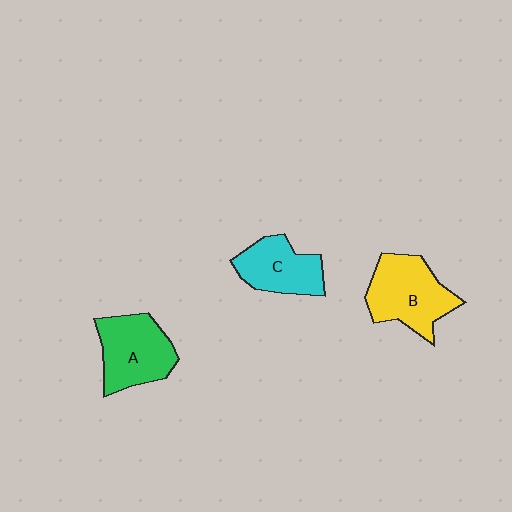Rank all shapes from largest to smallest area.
From largest to smallest: B (yellow), A (green), C (cyan).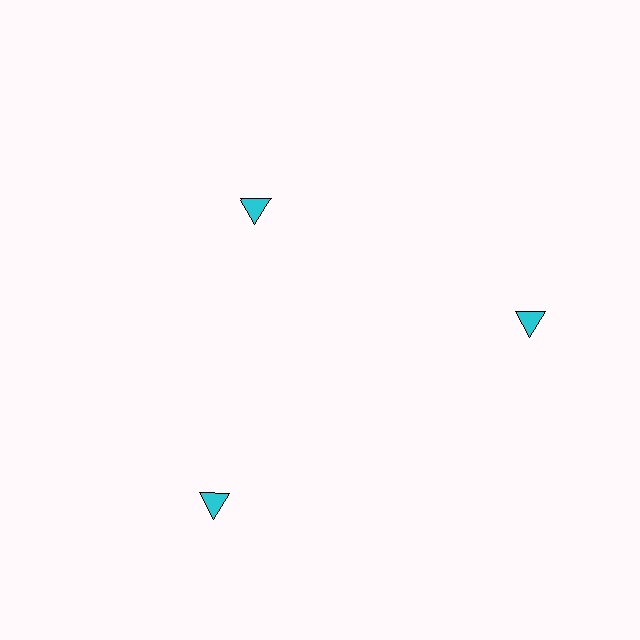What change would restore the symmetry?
The symmetry would be restored by moving it outward, back onto the ring so that all 3 triangles sit at equal angles and equal distance from the center.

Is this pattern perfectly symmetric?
No. The 3 cyan triangles are arranged in a ring, but one element near the 11 o'clock position is pulled inward toward the center, breaking the 3-fold rotational symmetry.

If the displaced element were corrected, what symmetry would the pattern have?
It would have 3-fold rotational symmetry — the pattern would map onto itself every 120 degrees.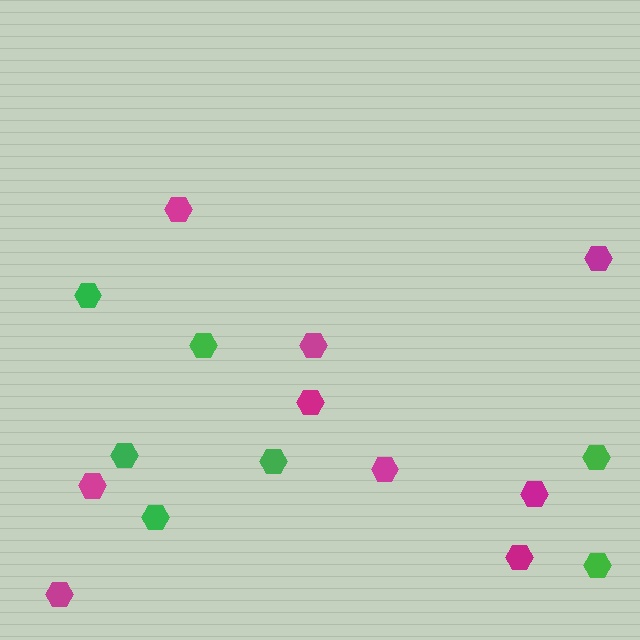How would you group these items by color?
There are 2 groups: one group of magenta hexagons (9) and one group of green hexagons (7).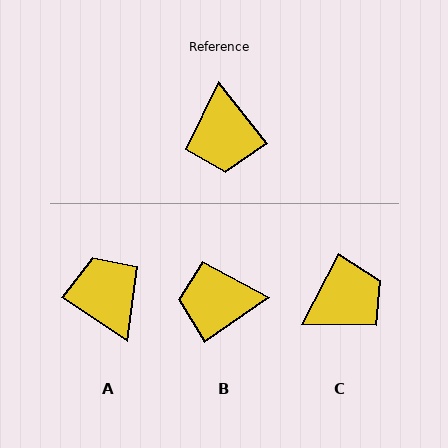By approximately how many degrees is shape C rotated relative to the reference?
Approximately 114 degrees counter-clockwise.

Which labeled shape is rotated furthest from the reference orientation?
A, about 162 degrees away.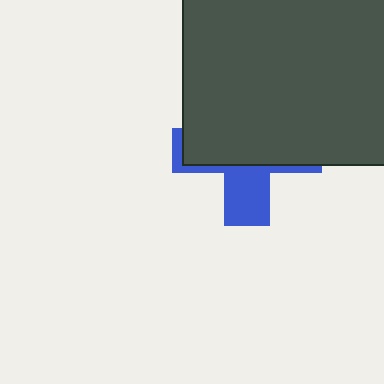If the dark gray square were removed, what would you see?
You would see the complete blue cross.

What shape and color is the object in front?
The object in front is a dark gray square.